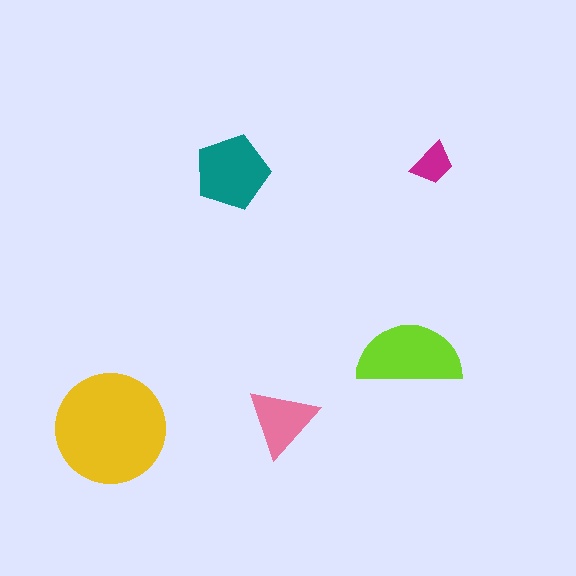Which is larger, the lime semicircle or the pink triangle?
The lime semicircle.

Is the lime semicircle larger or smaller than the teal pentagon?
Larger.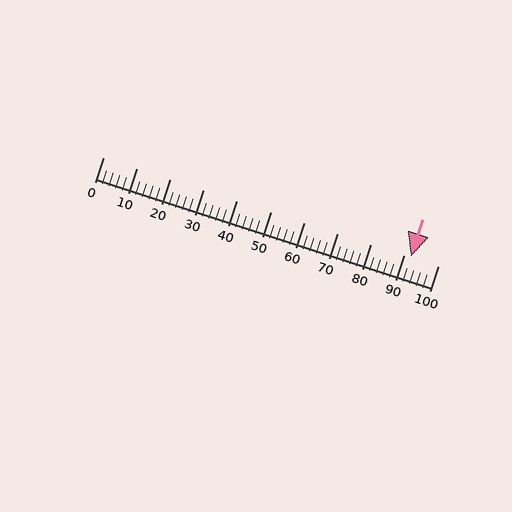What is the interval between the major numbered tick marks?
The major tick marks are spaced 10 units apart.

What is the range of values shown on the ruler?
The ruler shows values from 0 to 100.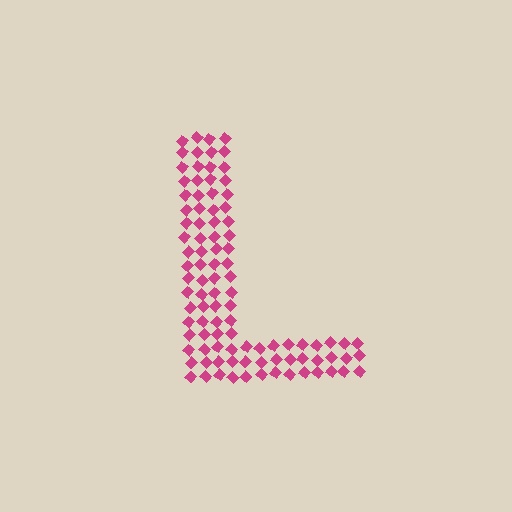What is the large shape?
The large shape is the letter L.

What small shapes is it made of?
It is made of small diamonds.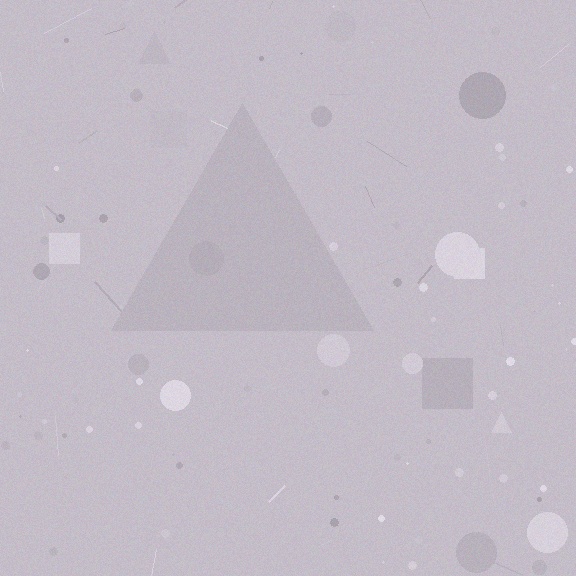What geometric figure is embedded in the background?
A triangle is embedded in the background.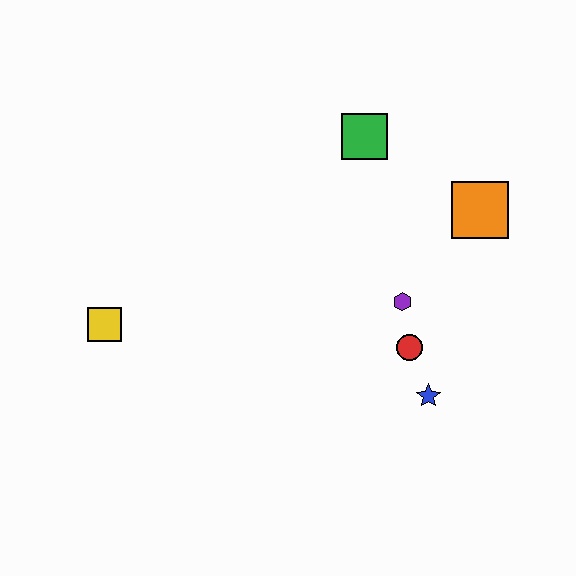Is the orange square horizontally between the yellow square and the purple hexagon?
No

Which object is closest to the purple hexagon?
The red circle is closest to the purple hexagon.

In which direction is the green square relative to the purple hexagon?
The green square is above the purple hexagon.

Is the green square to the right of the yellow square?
Yes